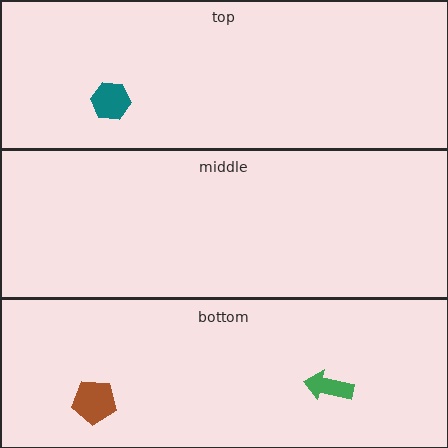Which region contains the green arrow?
The bottom region.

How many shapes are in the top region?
1.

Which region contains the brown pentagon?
The bottom region.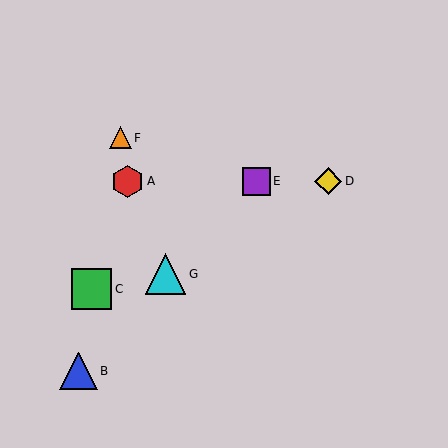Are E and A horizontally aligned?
Yes, both are at y≈181.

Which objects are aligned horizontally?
Objects A, D, E are aligned horizontally.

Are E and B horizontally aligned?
No, E is at y≈181 and B is at y≈371.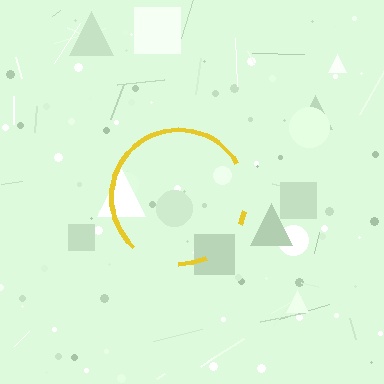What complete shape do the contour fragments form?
The contour fragments form a circle.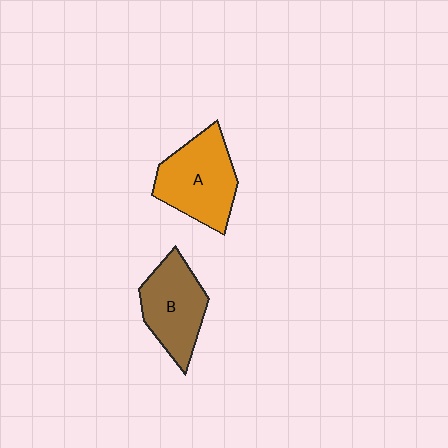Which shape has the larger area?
Shape A (orange).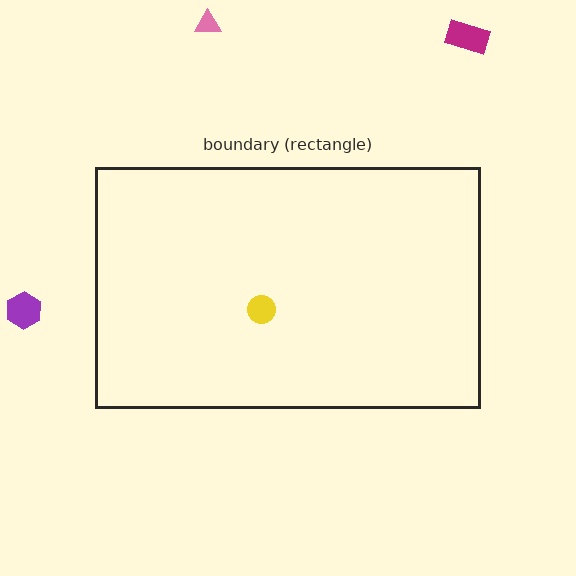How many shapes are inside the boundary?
1 inside, 3 outside.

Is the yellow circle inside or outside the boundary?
Inside.